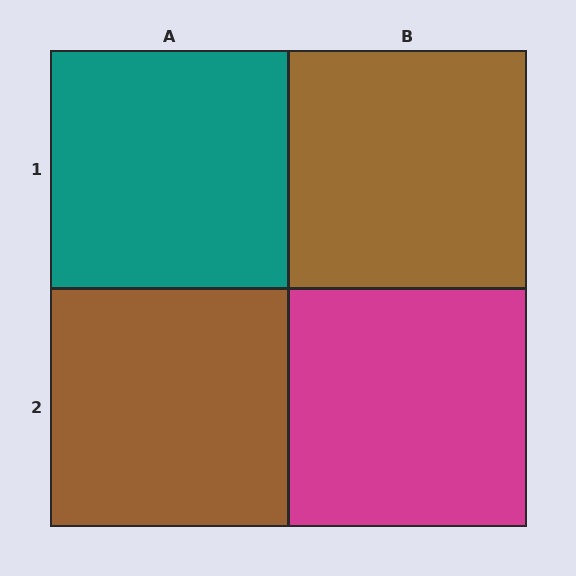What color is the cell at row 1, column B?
Brown.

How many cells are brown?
2 cells are brown.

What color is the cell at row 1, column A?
Teal.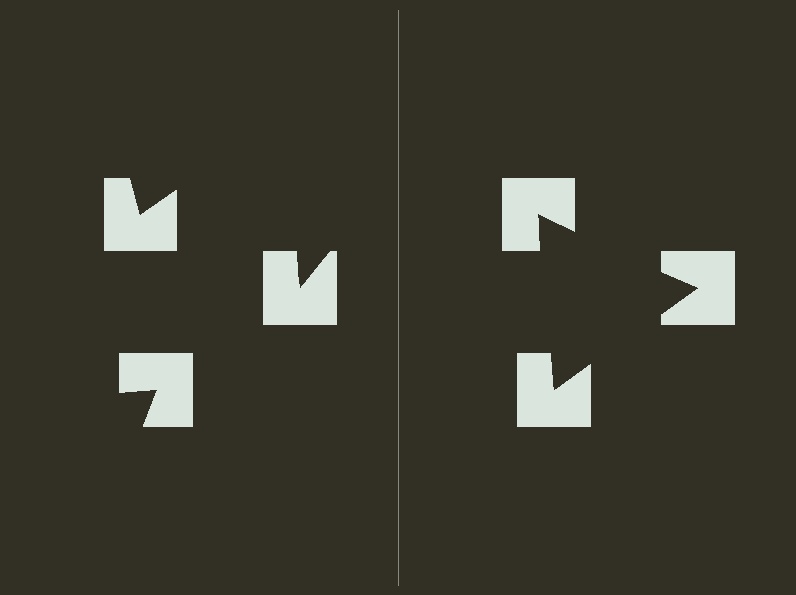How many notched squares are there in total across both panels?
6 — 3 on each side.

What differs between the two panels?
The notched squares are positioned identically on both sides; only the wedge orientations differ. On the right they align to a triangle; on the left they are misaligned.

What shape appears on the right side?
An illusory triangle.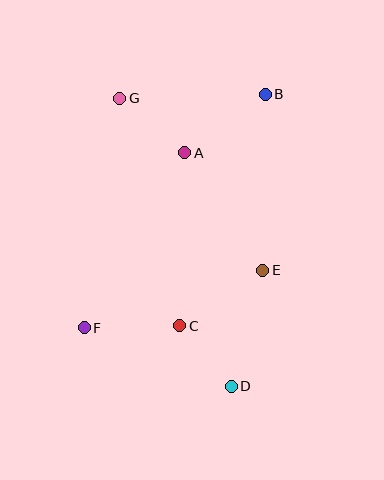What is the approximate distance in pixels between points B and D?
The distance between B and D is approximately 294 pixels.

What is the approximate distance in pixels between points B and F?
The distance between B and F is approximately 296 pixels.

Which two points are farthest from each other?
Points D and G are farthest from each other.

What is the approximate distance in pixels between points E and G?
The distance between E and G is approximately 224 pixels.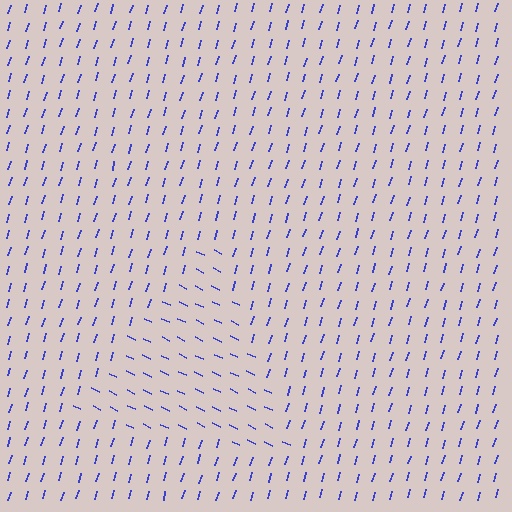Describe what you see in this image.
The image is filled with small blue line segments. A triangle region in the image has lines oriented differently from the surrounding lines, creating a visible texture boundary.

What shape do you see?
I see a triangle.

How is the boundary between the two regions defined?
The boundary is defined purely by a change in line orientation (approximately 80 degrees difference). All lines are the same color and thickness.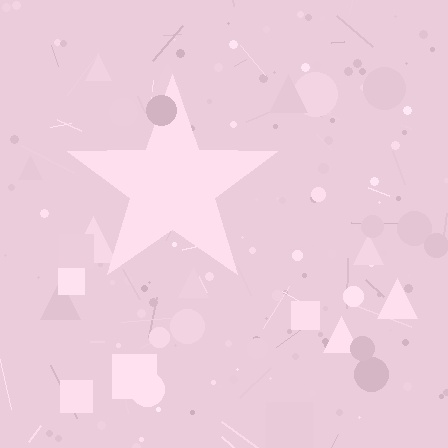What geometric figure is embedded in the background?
A star is embedded in the background.